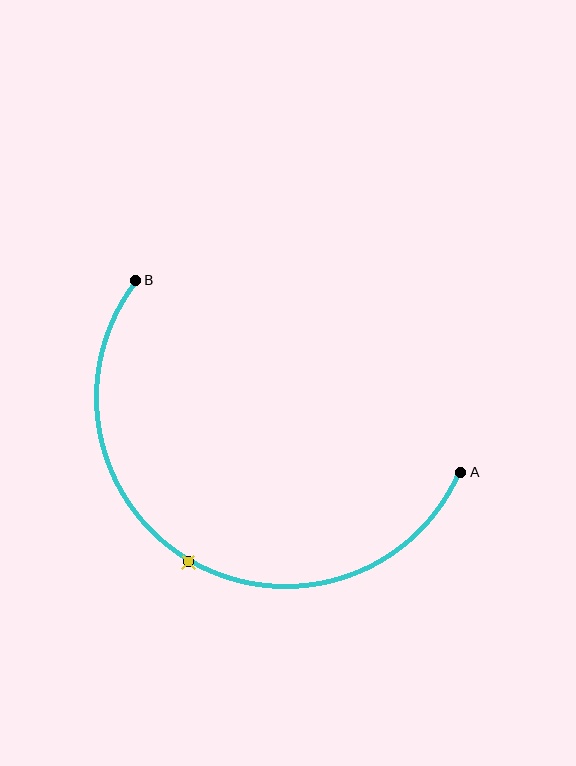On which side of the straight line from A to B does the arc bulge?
The arc bulges below the straight line connecting A and B.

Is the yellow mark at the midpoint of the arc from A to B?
Yes. The yellow mark lies on the arc at equal arc-length from both A and B — it is the arc midpoint.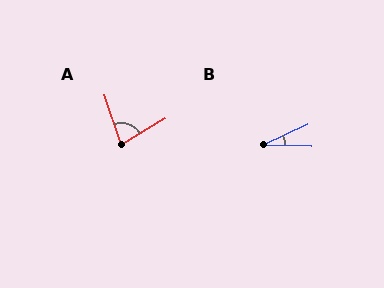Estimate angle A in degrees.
Approximately 77 degrees.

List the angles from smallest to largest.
B (27°), A (77°).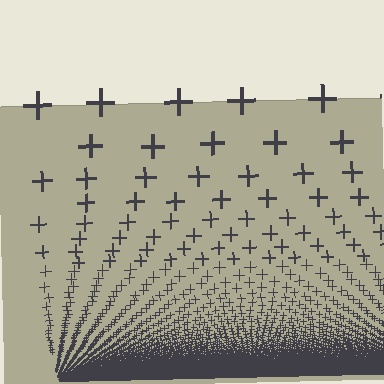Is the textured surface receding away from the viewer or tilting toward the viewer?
The surface appears to tilt toward the viewer. Texture elements get larger and sparser toward the top.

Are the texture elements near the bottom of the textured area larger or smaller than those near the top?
Smaller. The gradient is inverted — elements near the bottom are smaller and denser.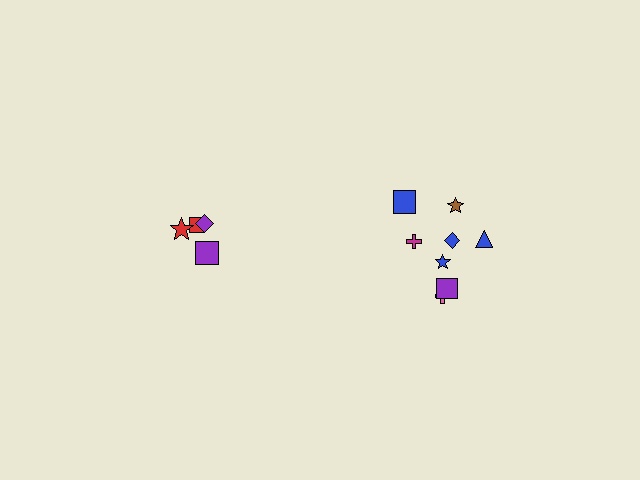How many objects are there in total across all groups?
There are 12 objects.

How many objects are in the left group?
There are 4 objects.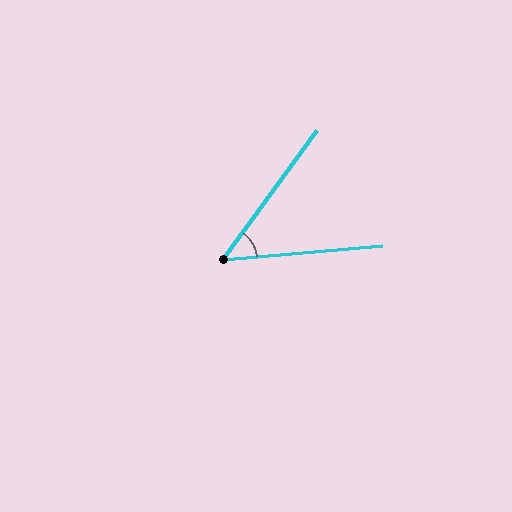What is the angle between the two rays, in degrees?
Approximately 49 degrees.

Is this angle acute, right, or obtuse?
It is acute.